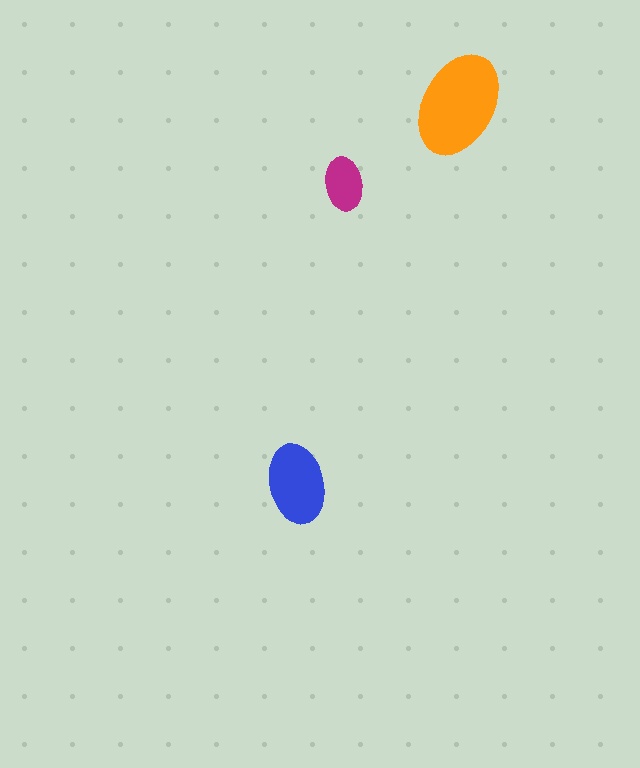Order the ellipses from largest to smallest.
the orange one, the blue one, the magenta one.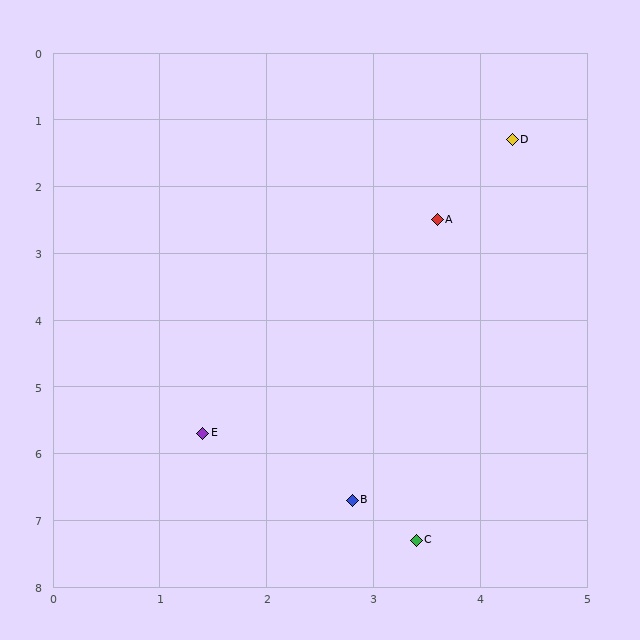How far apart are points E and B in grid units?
Points E and B are about 1.7 grid units apart.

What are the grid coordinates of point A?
Point A is at approximately (3.6, 2.5).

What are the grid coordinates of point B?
Point B is at approximately (2.8, 6.7).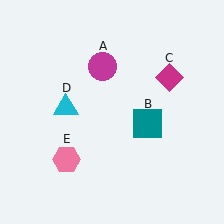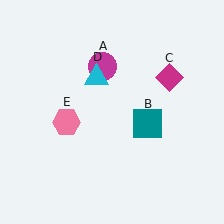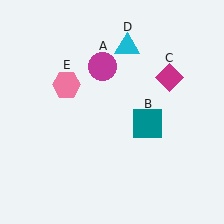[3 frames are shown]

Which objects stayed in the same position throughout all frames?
Magenta circle (object A) and teal square (object B) and magenta diamond (object C) remained stationary.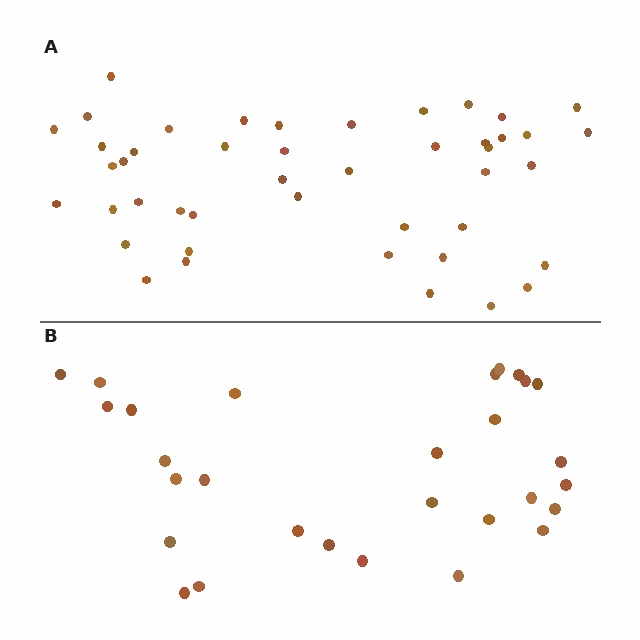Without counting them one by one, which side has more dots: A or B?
Region A (the top region) has more dots.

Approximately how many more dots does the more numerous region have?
Region A has approximately 15 more dots than region B.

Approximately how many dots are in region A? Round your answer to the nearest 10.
About 40 dots. (The exact count is 45, which rounds to 40.)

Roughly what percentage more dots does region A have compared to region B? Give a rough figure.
About 55% more.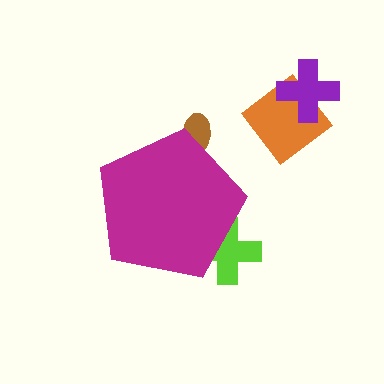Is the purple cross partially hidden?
No, the purple cross is fully visible.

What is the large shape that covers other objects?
A magenta pentagon.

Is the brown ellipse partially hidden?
Yes, the brown ellipse is partially hidden behind the magenta pentagon.